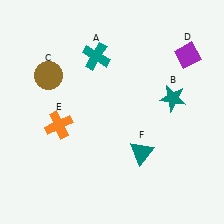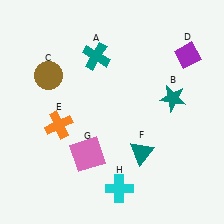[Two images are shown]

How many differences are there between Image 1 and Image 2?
There are 2 differences between the two images.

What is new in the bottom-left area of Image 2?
A pink square (G) was added in the bottom-left area of Image 2.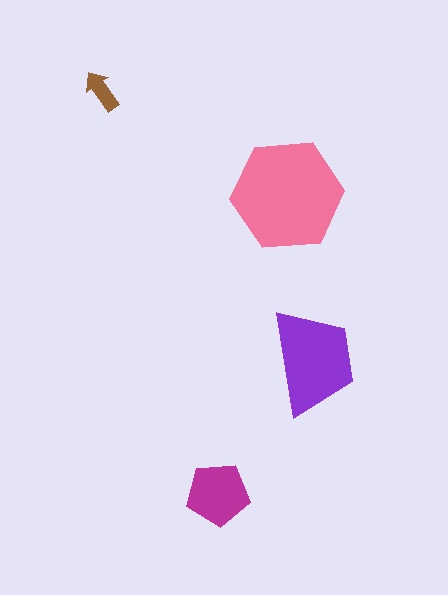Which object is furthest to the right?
The purple trapezoid is rightmost.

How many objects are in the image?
There are 4 objects in the image.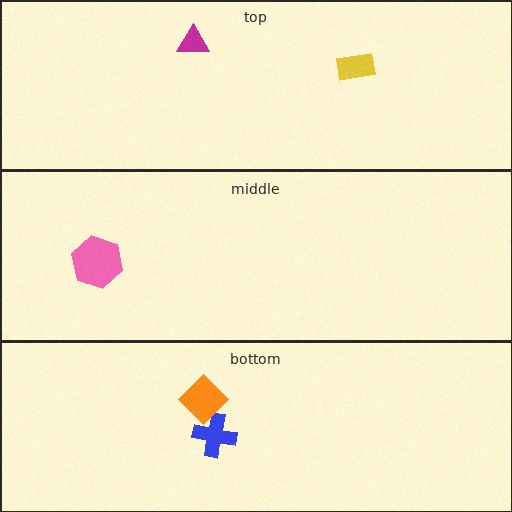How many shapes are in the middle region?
1.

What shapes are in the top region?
The yellow rectangle, the magenta triangle.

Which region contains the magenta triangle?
The top region.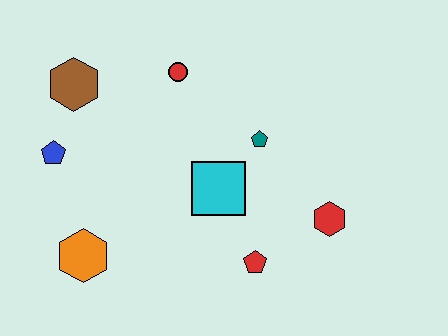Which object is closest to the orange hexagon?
The blue pentagon is closest to the orange hexagon.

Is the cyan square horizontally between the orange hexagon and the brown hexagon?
No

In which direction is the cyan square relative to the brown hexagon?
The cyan square is to the right of the brown hexagon.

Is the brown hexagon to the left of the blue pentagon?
No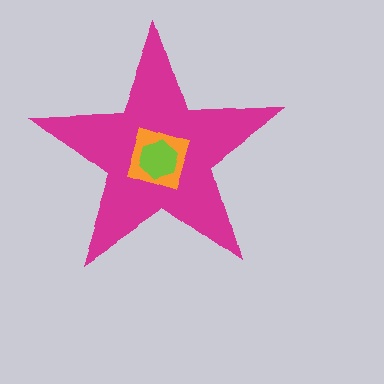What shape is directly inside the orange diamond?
The lime hexagon.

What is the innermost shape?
The lime hexagon.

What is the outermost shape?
The magenta star.